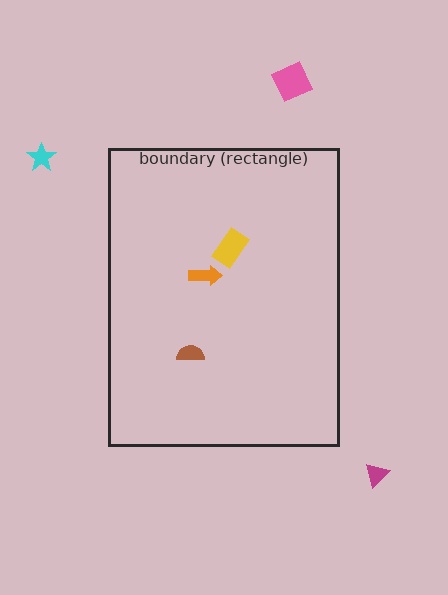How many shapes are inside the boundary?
3 inside, 3 outside.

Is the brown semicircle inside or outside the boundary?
Inside.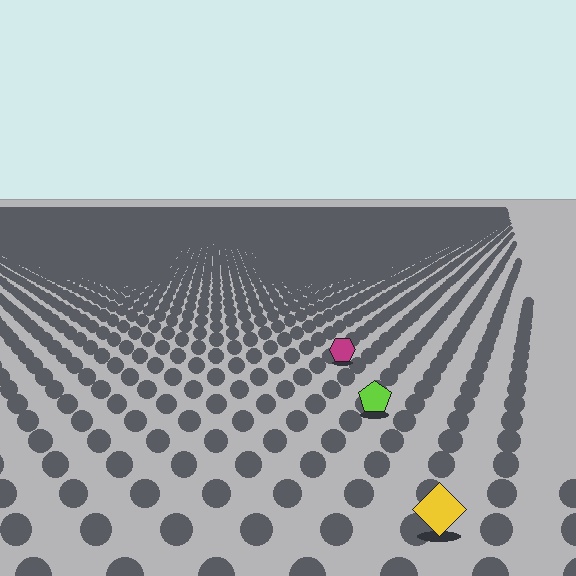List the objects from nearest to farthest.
From nearest to farthest: the yellow diamond, the lime pentagon, the magenta hexagon.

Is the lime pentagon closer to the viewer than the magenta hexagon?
Yes. The lime pentagon is closer — you can tell from the texture gradient: the ground texture is coarser near it.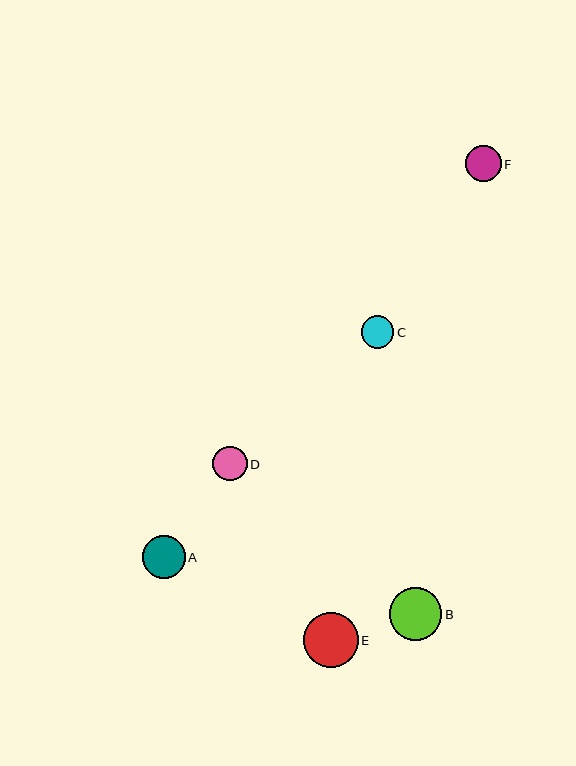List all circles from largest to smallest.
From largest to smallest: E, B, A, F, D, C.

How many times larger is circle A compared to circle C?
Circle A is approximately 1.3 times the size of circle C.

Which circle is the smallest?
Circle C is the smallest with a size of approximately 33 pixels.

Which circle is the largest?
Circle E is the largest with a size of approximately 54 pixels.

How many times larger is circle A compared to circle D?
Circle A is approximately 1.2 times the size of circle D.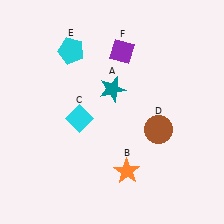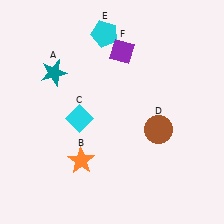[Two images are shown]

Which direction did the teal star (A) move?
The teal star (A) moved left.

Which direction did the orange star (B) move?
The orange star (B) moved left.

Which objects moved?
The objects that moved are: the teal star (A), the orange star (B), the cyan pentagon (E).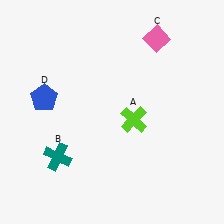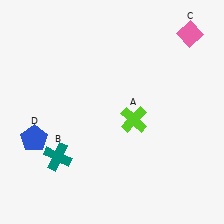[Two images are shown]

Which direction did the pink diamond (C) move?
The pink diamond (C) moved right.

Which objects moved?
The objects that moved are: the pink diamond (C), the blue pentagon (D).